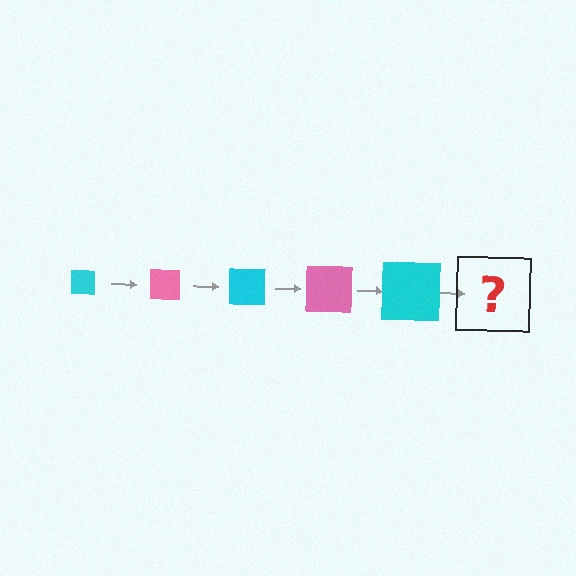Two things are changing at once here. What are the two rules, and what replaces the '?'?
The two rules are that the square grows larger each step and the color cycles through cyan and pink. The '?' should be a pink square, larger than the previous one.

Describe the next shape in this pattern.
It should be a pink square, larger than the previous one.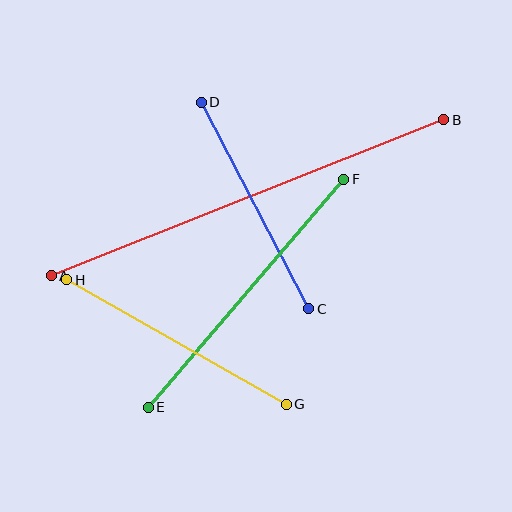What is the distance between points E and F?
The distance is approximately 300 pixels.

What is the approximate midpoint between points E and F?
The midpoint is at approximately (246, 293) pixels.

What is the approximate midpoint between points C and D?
The midpoint is at approximately (255, 206) pixels.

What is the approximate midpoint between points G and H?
The midpoint is at approximately (176, 342) pixels.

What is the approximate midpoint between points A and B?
The midpoint is at approximately (247, 198) pixels.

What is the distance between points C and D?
The distance is approximately 233 pixels.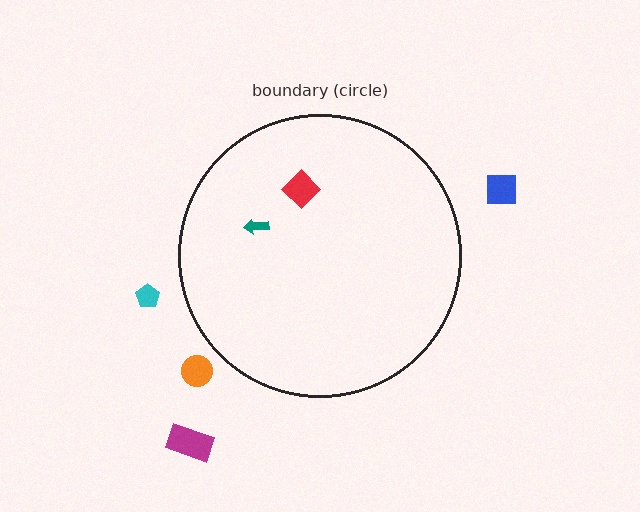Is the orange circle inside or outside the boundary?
Outside.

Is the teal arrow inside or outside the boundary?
Inside.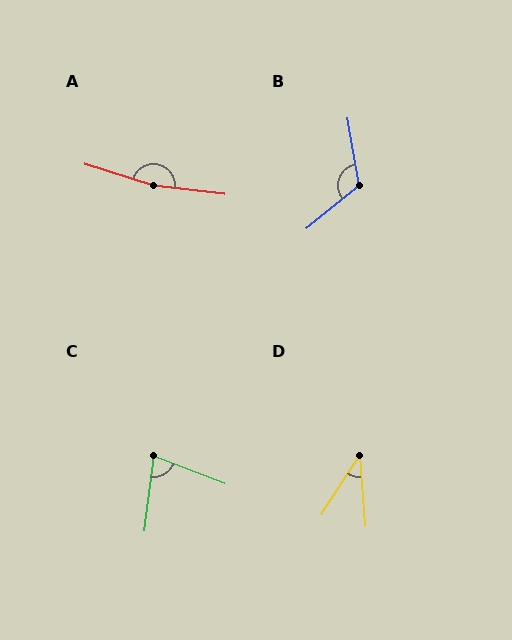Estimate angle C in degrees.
Approximately 76 degrees.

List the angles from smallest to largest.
D (37°), C (76°), B (119°), A (170°).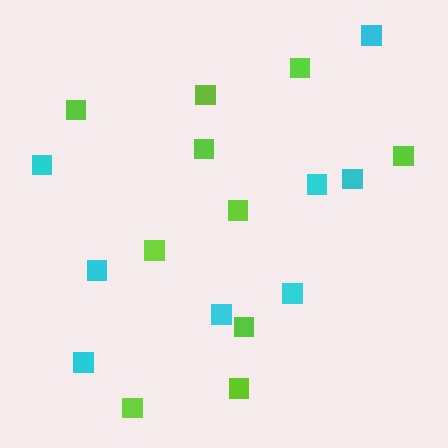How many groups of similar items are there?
There are 2 groups: one group of cyan squares (8) and one group of lime squares (10).